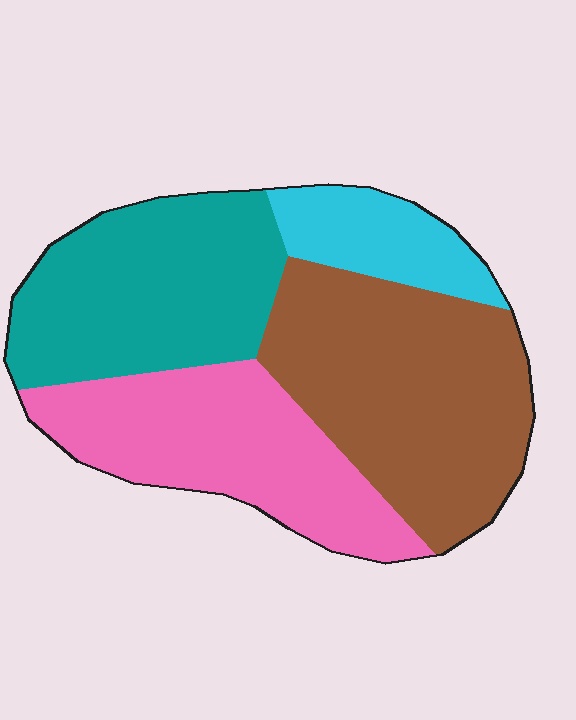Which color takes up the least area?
Cyan, at roughly 10%.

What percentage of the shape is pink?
Pink takes up between a sixth and a third of the shape.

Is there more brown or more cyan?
Brown.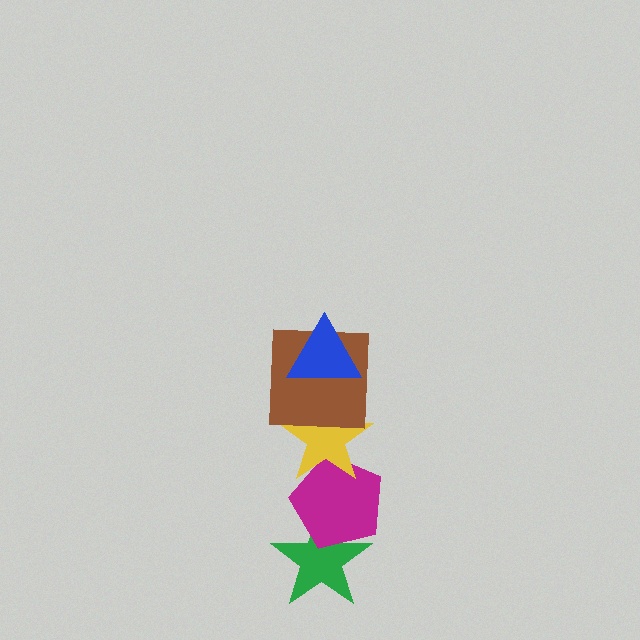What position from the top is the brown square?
The brown square is 2nd from the top.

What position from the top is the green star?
The green star is 5th from the top.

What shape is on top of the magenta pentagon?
The yellow star is on top of the magenta pentagon.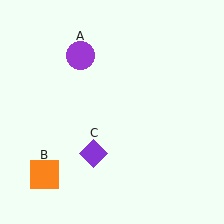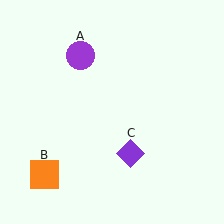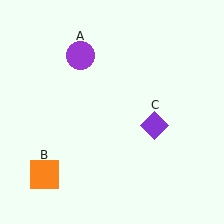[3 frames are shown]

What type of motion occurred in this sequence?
The purple diamond (object C) rotated counterclockwise around the center of the scene.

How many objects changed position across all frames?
1 object changed position: purple diamond (object C).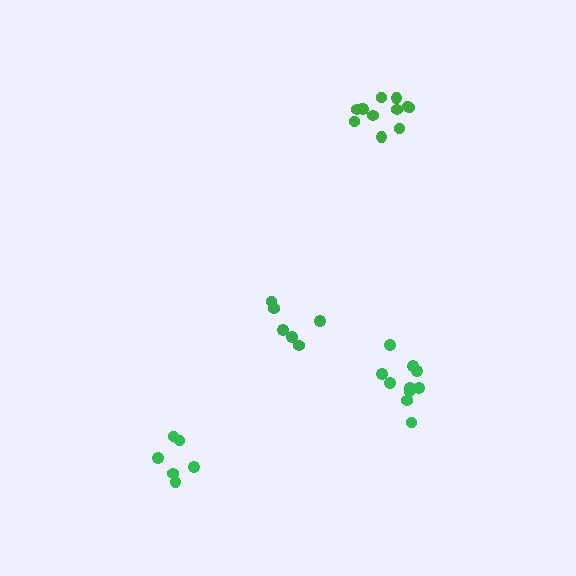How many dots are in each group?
Group 1: 12 dots, Group 2: 6 dots, Group 3: 6 dots, Group 4: 10 dots (34 total).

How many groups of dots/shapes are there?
There are 4 groups.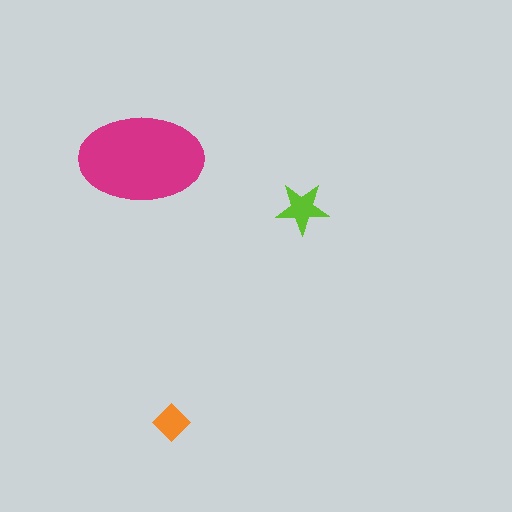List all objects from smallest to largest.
The orange diamond, the lime star, the magenta ellipse.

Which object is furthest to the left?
The magenta ellipse is leftmost.